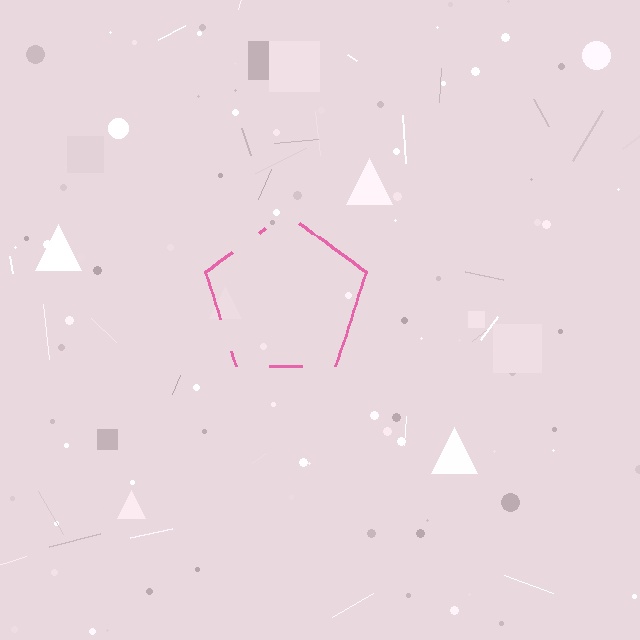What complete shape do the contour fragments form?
The contour fragments form a pentagon.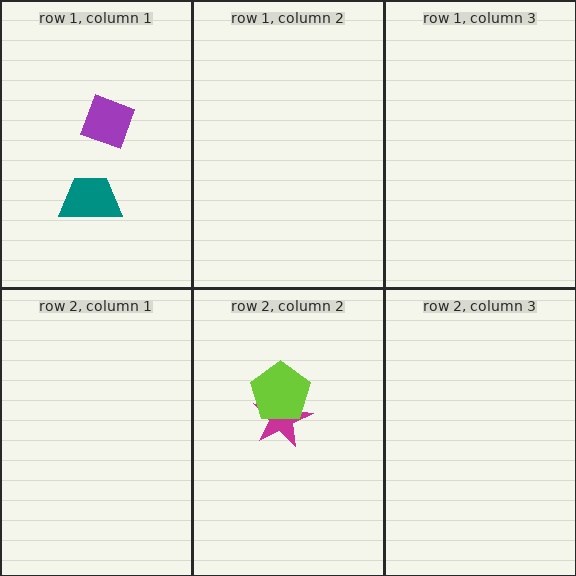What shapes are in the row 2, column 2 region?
The magenta star, the lime pentagon.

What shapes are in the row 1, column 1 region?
The teal trapezoid, the purple diamond.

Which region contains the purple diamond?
The row 1, column 1 region.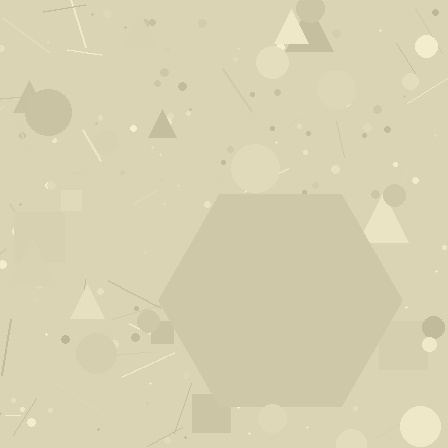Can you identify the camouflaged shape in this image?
The camouflaged shape is a hexagon.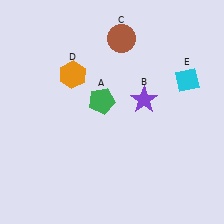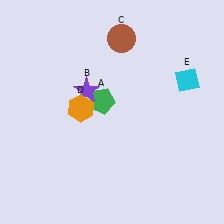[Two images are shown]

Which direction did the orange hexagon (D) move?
The orange hexagon (D) moved down.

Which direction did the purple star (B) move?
The purple star (B) moved left.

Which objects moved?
The objects that moved are: the purple star (B), the orange hexagon (D).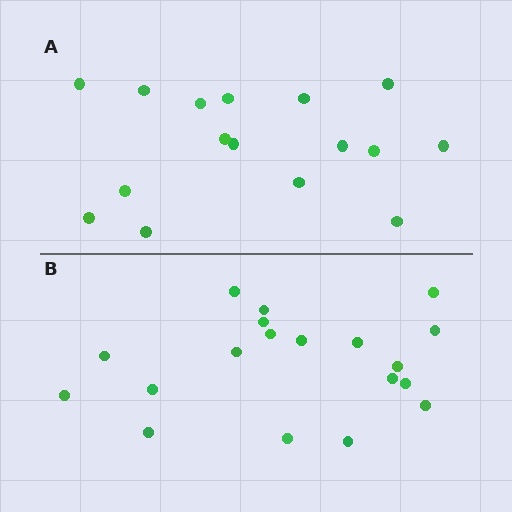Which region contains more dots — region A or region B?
Region B (the bottom region) has more dots.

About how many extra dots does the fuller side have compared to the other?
Region B has just a few more — roughly 2 or 3 more dots than region A.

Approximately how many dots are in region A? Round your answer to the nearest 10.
About 20 dots. (The exact count is 16, which rounds to 20.)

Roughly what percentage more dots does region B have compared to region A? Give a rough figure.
About 20% more.